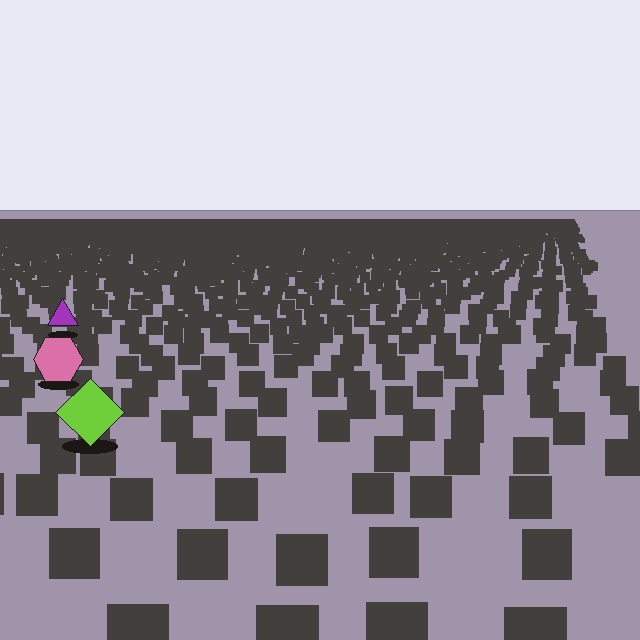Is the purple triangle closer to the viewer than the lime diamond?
No. The lime diamond is closer — you can tell from the texture gradient: the ground texture is coarser near it.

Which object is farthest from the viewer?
The purple triangle is farthest from the viewer. It appears smaller and the ground texture around it is denser.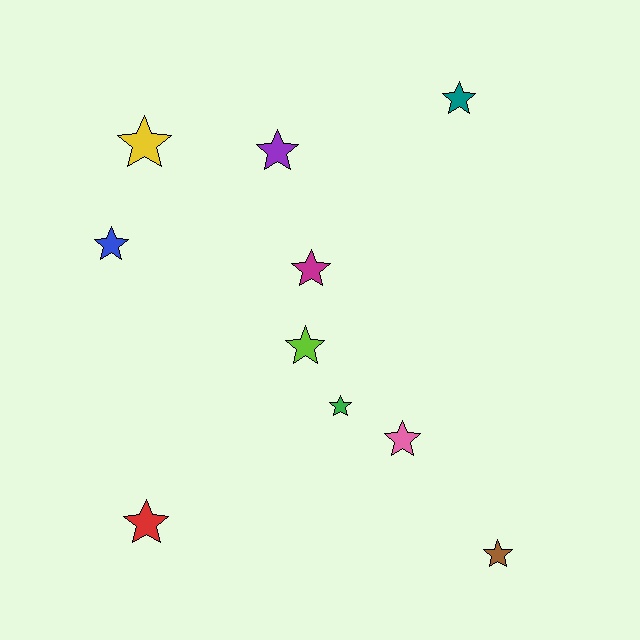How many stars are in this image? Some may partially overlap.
There are 10 stars.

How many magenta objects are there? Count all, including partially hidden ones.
There is 1 magenta object.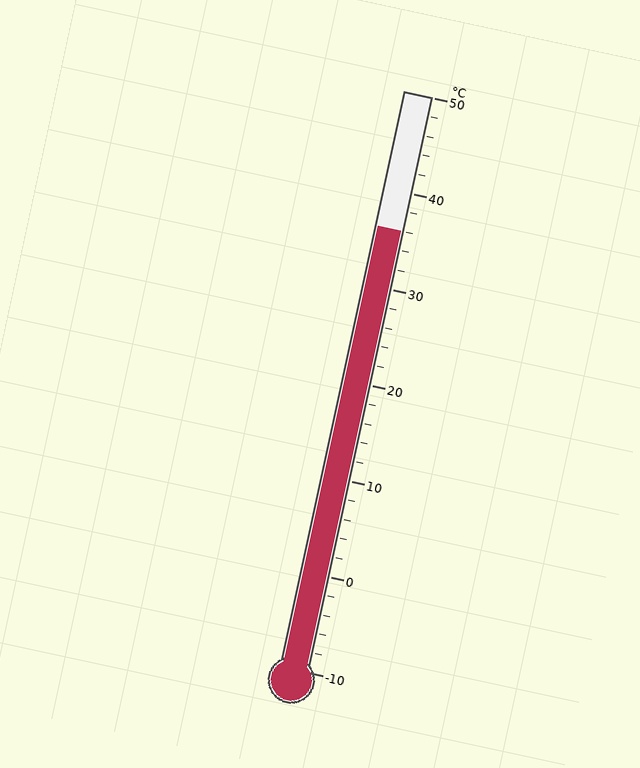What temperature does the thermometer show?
The thermometer shows approximately 36°C.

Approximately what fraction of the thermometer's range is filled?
The thermometer is filled to approximately 75% of its range.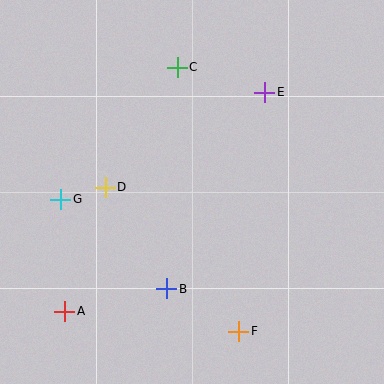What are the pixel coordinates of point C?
Point C is at (177, 67).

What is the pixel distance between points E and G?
The distance between E and G is 231 pixels.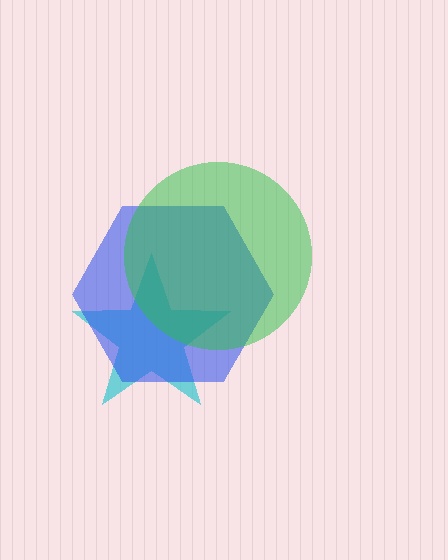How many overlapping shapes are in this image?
There are 3 overlapping shapes in the image.